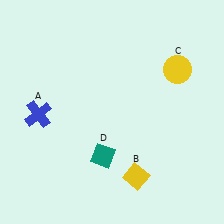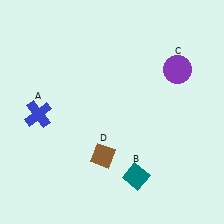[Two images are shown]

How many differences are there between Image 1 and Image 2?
There are 3 differences between the two images.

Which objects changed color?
B changed from yellow to teal. C changed from yellow to purple. D changed from teal to brown.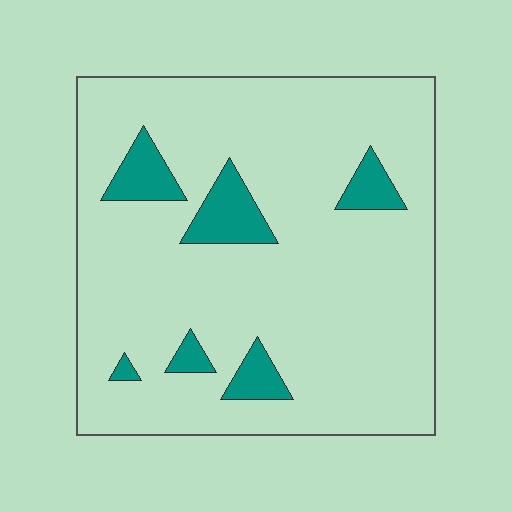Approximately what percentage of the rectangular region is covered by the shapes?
Approximately 10%.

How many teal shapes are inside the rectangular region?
6.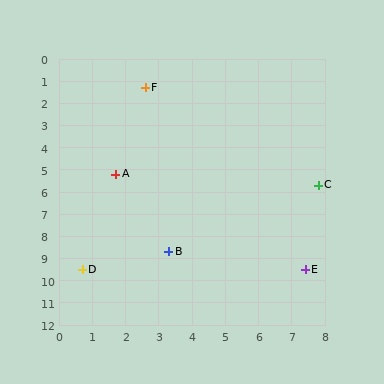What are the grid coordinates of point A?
Point A is at approximately (1.7, 5.2).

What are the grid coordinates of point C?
Point C is at approximately (7.8, 5.7).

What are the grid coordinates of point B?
Point B is at approximately (3.3, 8.7).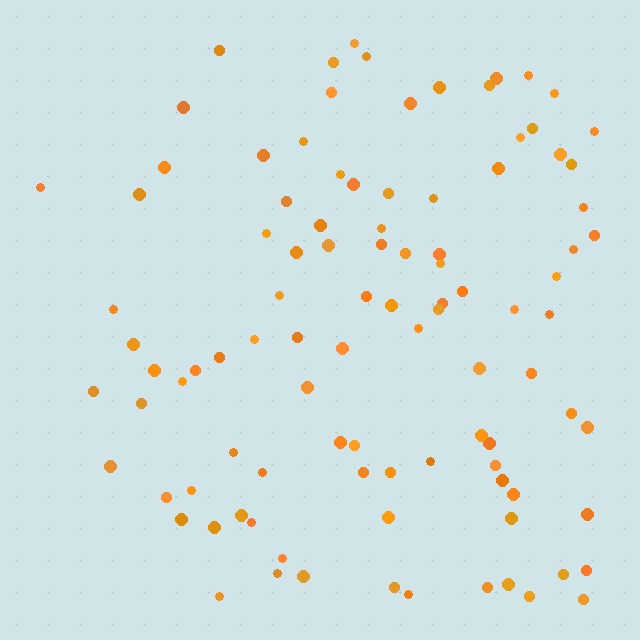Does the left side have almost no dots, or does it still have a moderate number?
Still a moderate number, just noticeably fewer than the right.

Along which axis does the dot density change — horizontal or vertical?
Horizontal.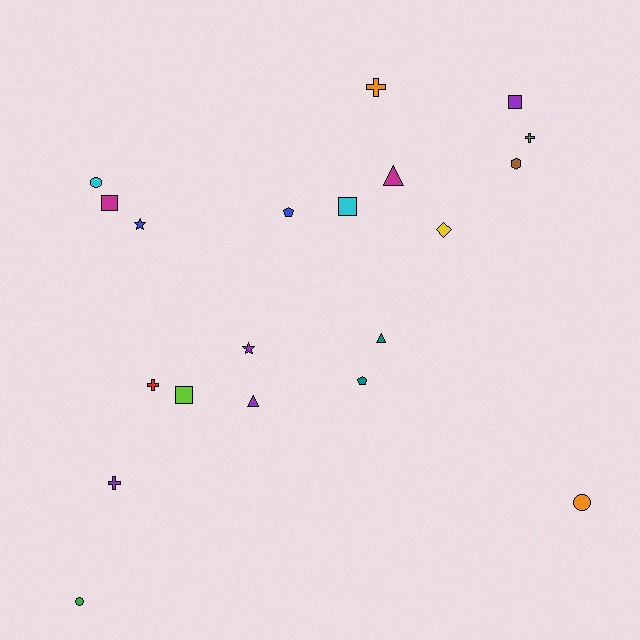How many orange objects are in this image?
There are 2 orange objects.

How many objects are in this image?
There are 20 objects.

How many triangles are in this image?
There are 3 triangles.